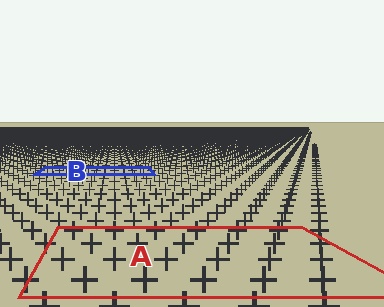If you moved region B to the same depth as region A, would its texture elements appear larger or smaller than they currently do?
They would appear larger. At a closer depth, the same texture elements are projected at a bigger on-screen size.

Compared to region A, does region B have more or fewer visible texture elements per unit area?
Region B has more texture elements per unit area — they are packed more densely because it is farther away.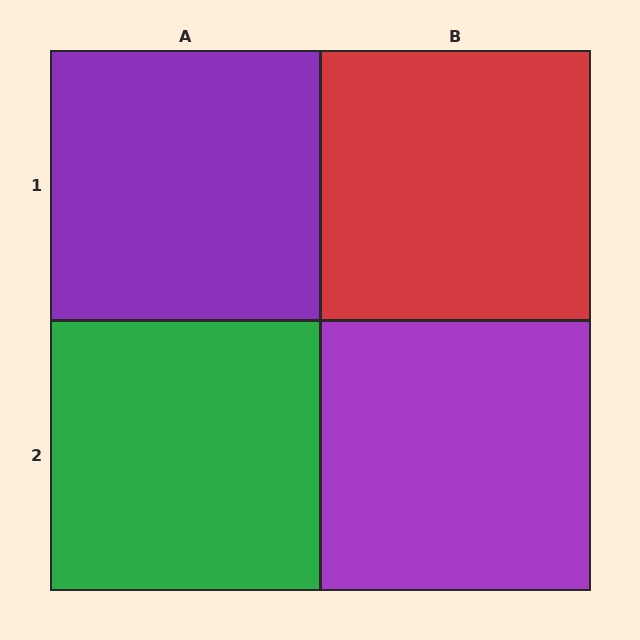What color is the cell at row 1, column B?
Red.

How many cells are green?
1 cell is green.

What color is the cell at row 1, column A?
Purple.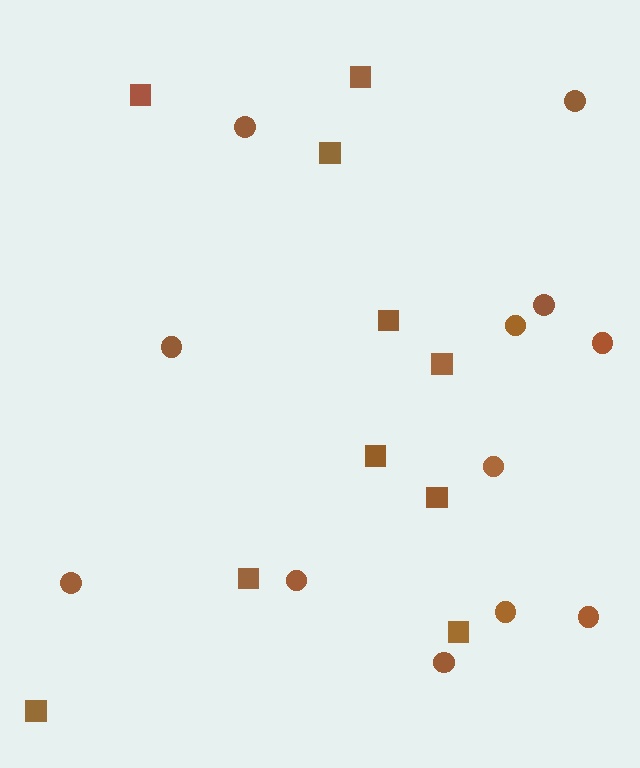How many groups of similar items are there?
There are 2 groups: one group of circles (12) and one group of squares (10).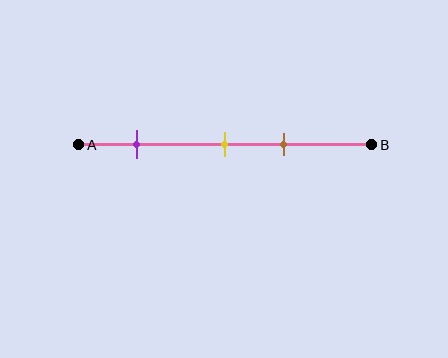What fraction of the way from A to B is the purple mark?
The purple mark is approximately 20% (0.2) of the way from A to B.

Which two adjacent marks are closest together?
The yellow and brown marks are the closest adjacent pair.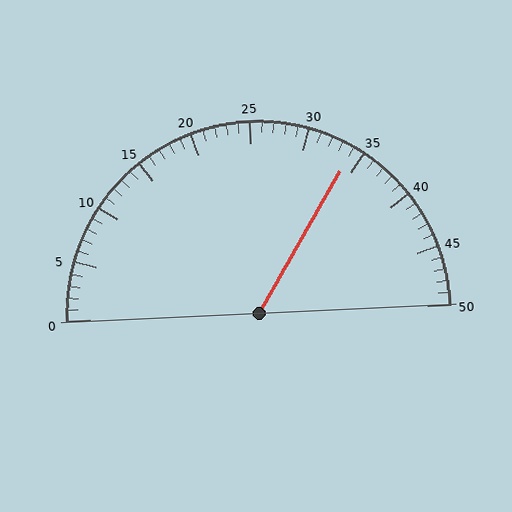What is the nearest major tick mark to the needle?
The nearest major tick mark is 35.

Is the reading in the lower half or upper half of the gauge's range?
The reading is in the upper half of the range (0 to 50).